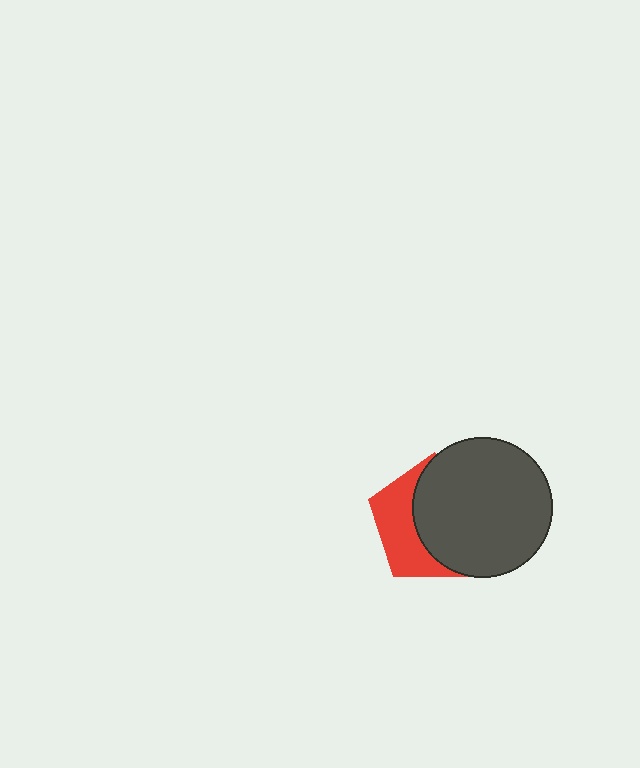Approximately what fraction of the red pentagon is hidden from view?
Roughly 61% of the red pentagon is hidden behind the dark gray circle.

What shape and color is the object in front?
The object in front is a dark gray circle.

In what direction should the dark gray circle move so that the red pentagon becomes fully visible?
The dark gray circle should move right. That is the shortest direction to clear the overlap and leave the red pentagon fully visible.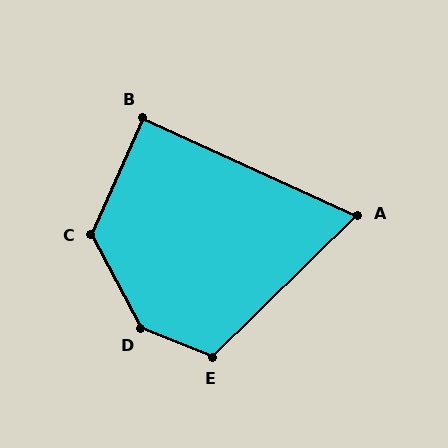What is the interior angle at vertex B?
Approximately 90 degrees (approximately right).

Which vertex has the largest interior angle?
D, at approximately 140 degrees.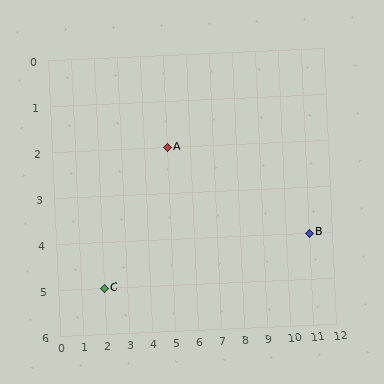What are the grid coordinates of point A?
Point A is at grid coordinates (5, 2).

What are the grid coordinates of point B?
Point B is at grid coordinates (11, 4).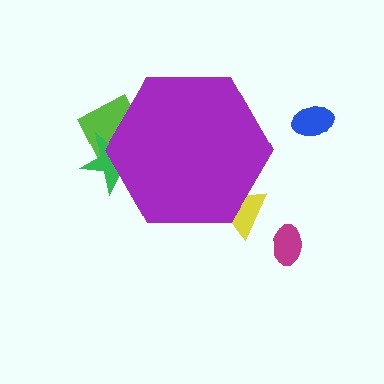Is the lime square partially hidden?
Yes, the lime square is partially hidden behind the purple hexagon.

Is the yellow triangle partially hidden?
Yes, the yellow triangle is partially hidden behind the purple hexagon.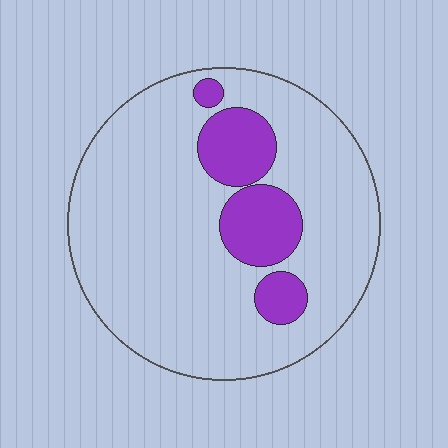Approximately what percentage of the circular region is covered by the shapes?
Approximately 15%.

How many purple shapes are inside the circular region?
4.